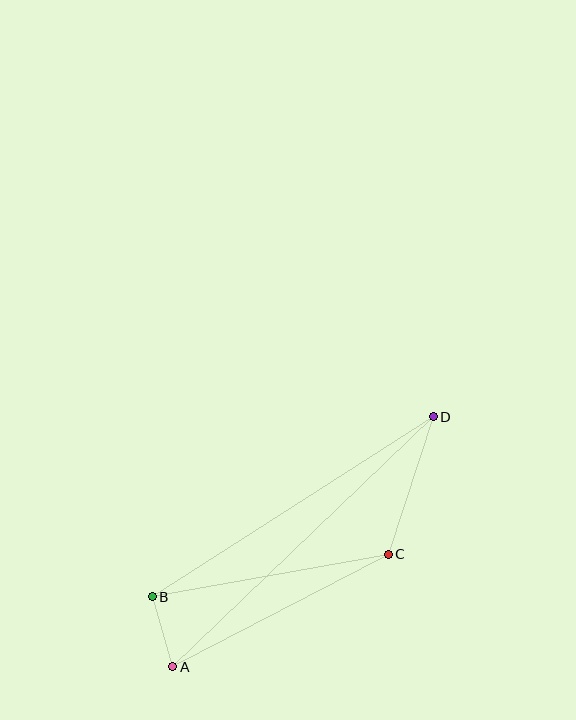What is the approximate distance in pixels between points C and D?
The distance between C and D is approximately 145 pixels.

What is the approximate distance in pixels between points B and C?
The distance between B and C is approximately 240 pixels.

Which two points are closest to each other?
Points A and B are closest to each other.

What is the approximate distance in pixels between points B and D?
The distance between B and D is approximately 334 pixels.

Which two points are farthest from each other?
Points A and D are farthest from each other.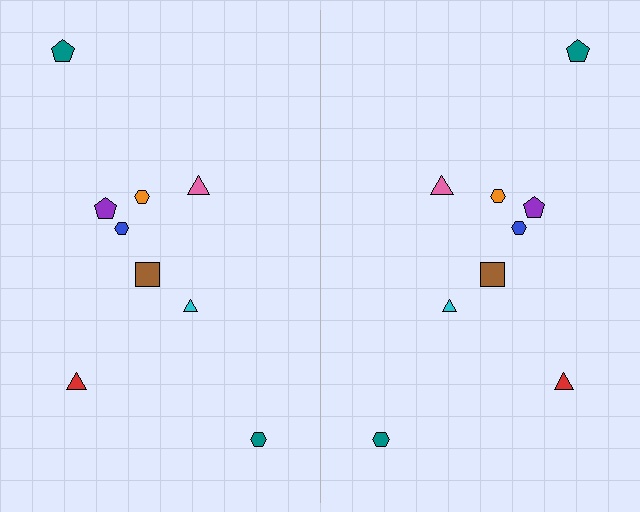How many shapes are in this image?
There are 18 shapes in this image.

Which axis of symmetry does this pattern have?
The pattern has a vertical axis of symmetry running through the center of the image.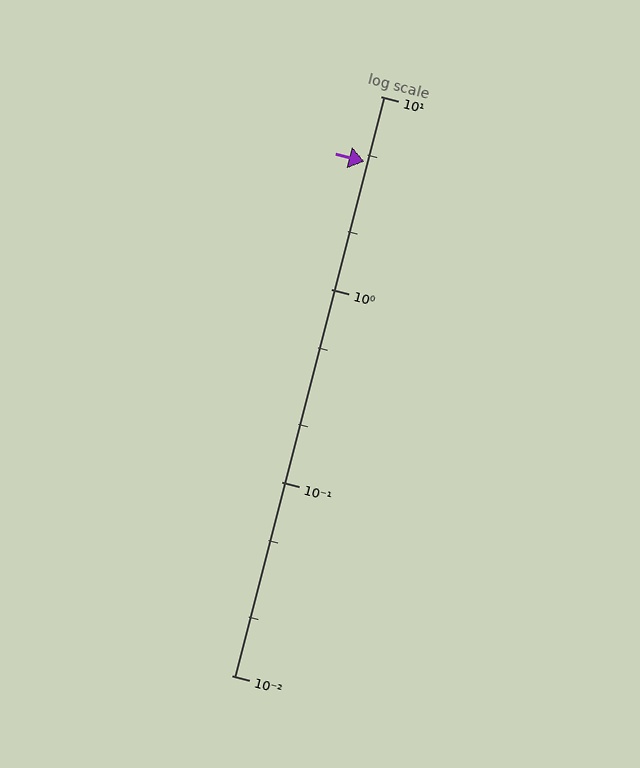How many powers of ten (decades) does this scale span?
The scale spans 3 decades, from 0.01 to 10.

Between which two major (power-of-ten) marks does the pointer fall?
The pointer is between 1 and 10.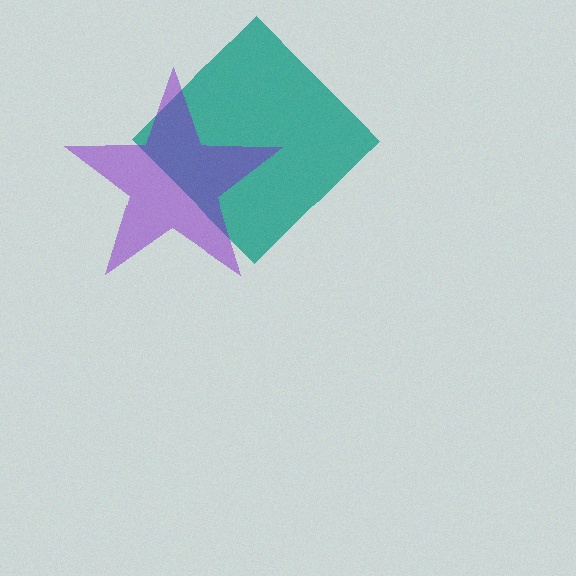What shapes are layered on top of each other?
The layered shapes are: a teal diamond, a purple star.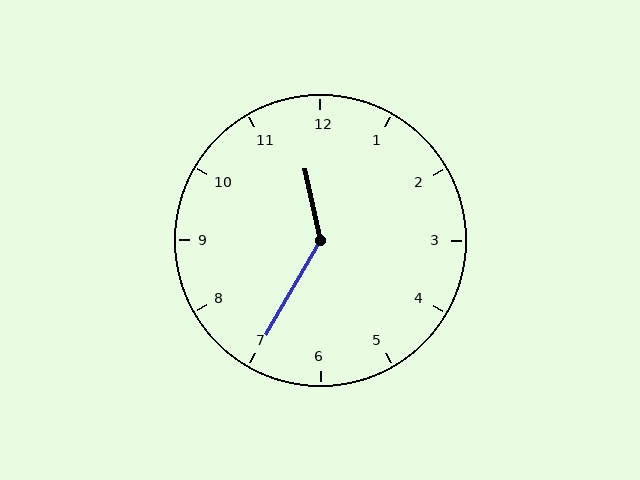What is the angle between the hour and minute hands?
Approximately 138 degrees.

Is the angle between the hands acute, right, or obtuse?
It is obtuse.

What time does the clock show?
11:35.